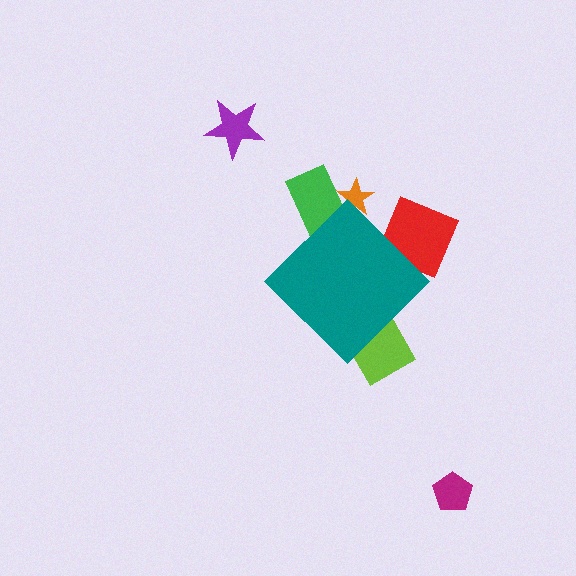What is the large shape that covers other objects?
A teal diamond.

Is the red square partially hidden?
Yes, the red square is partially hidden behind the teal diamond.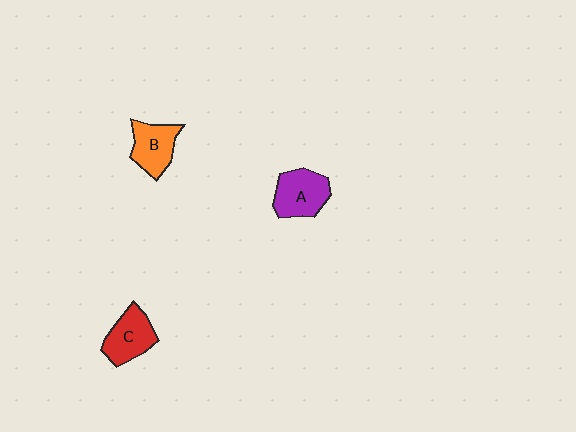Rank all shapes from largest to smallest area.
From largest to smallest: A (purple), C (red), B (orange).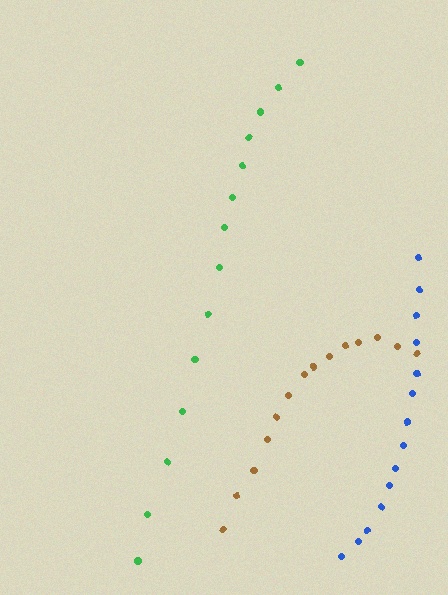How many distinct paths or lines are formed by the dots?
There are 3 distinct paths.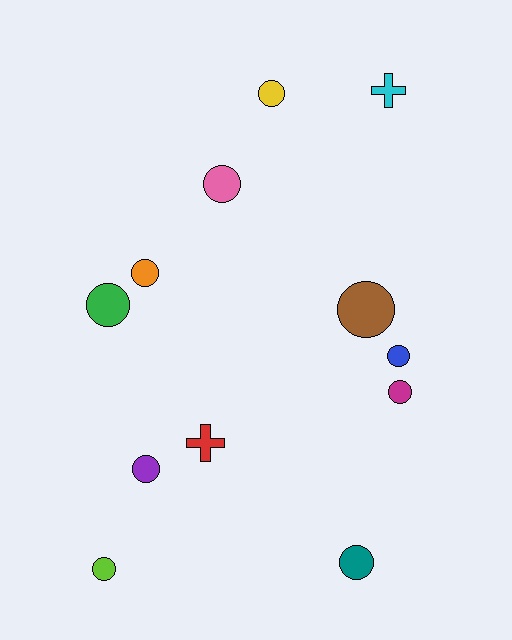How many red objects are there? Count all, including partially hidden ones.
There is 1 red object.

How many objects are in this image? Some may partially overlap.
There are 12 objects.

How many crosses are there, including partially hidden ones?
There are 2 crosses.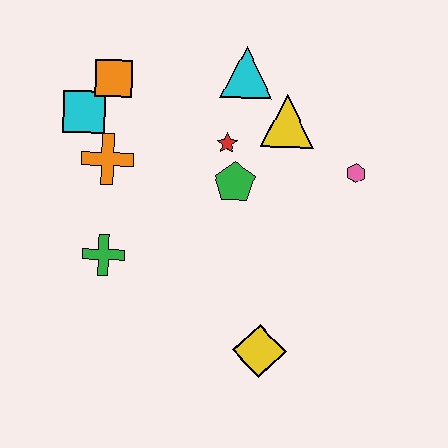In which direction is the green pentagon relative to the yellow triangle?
The green pentagon is below the yellow triangle.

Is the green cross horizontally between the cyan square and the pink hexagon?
Yes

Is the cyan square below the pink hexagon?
No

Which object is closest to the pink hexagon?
The yellow triangle is closest to the pink hexagon.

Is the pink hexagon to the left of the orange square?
No